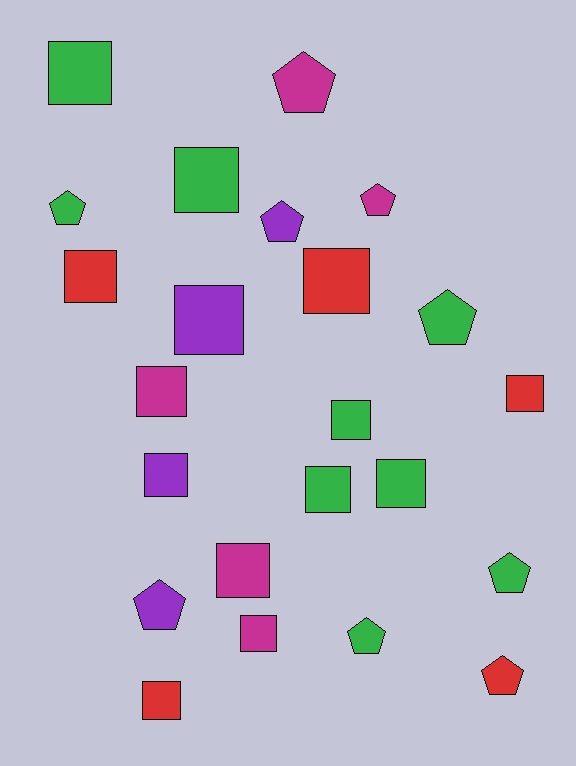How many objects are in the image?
There are 23 objects.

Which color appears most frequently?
Green, with 9 objects.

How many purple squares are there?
There are 2 purple squares.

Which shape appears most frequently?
Square, with 14 objects.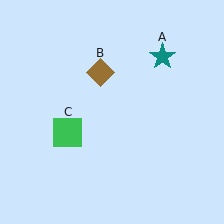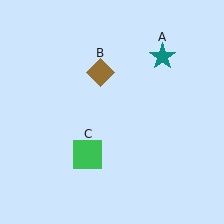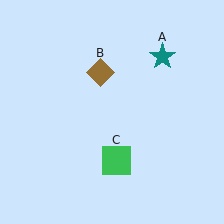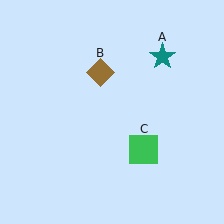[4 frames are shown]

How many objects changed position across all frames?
1 object changed position: green square (object C).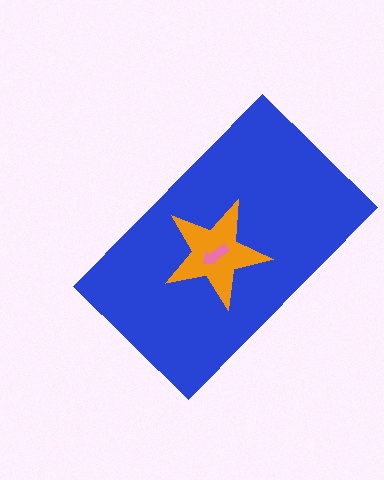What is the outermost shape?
The blue rectangle.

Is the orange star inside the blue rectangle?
Yes.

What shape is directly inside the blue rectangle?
The orange star.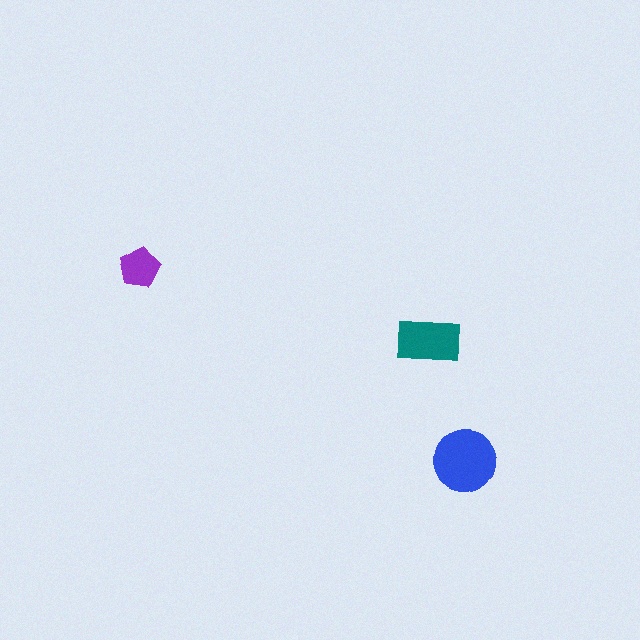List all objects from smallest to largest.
The purple pentagon, the teal rectangle, the blue circle.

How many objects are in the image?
There are 3 objects in the image.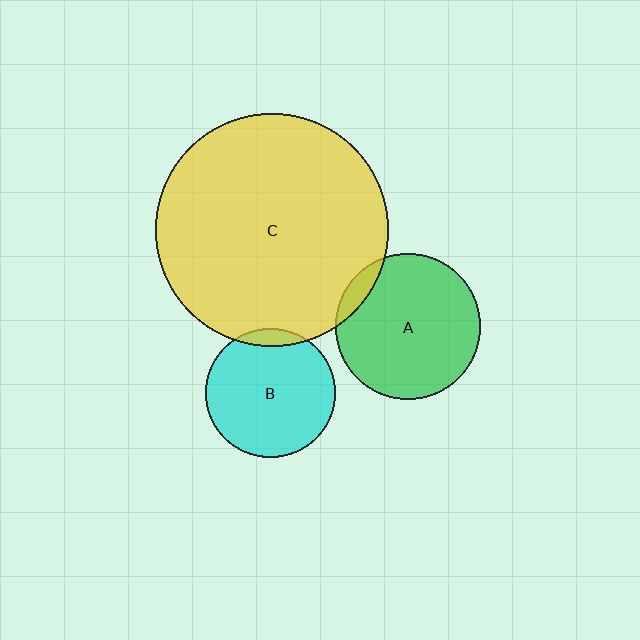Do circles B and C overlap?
Yes.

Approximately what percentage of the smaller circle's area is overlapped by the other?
Approximately 5%.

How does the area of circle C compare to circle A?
Approximately 2.6 times.